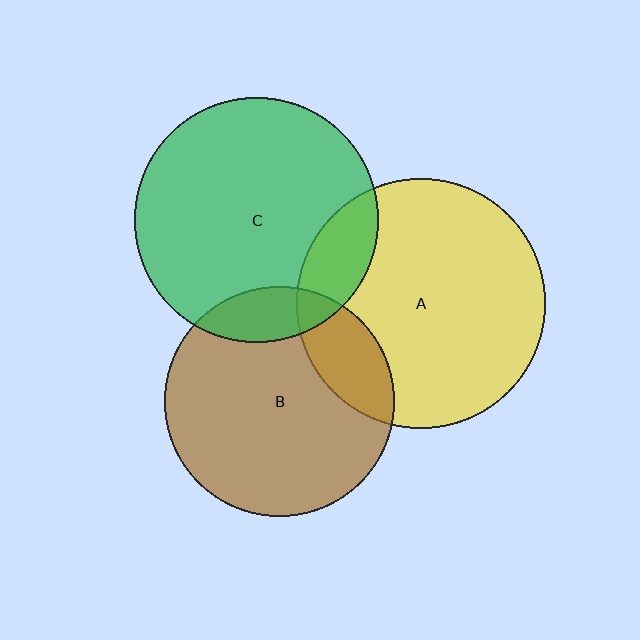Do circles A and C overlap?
Yes.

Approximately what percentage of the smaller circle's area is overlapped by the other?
Approximately 15%.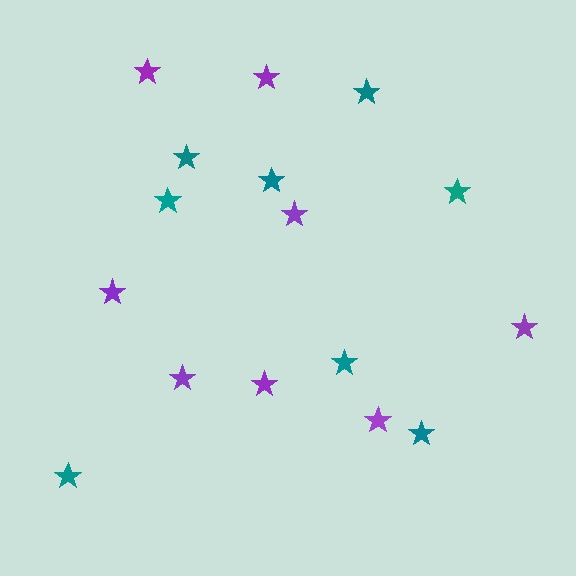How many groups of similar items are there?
There are 2 groups: one group of teal stars (8) and one group of purple stars (8).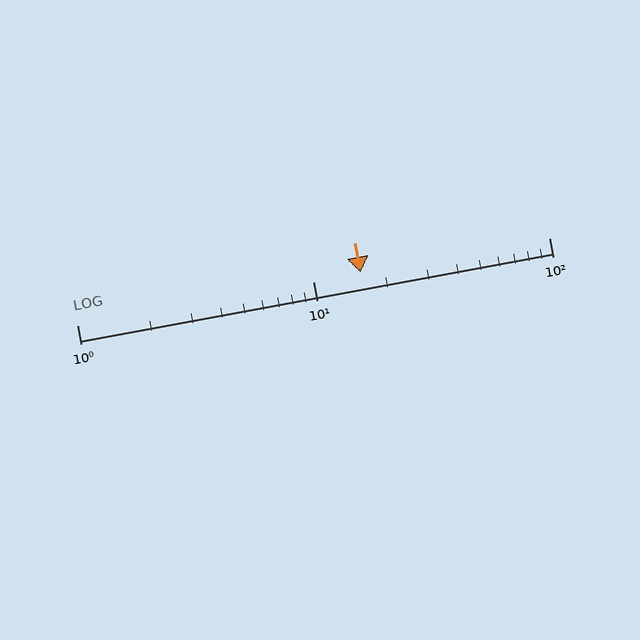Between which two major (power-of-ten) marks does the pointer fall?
The pointer is between 10 and 100.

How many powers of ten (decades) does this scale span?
The scale spans 2 decades, from 1 to 100.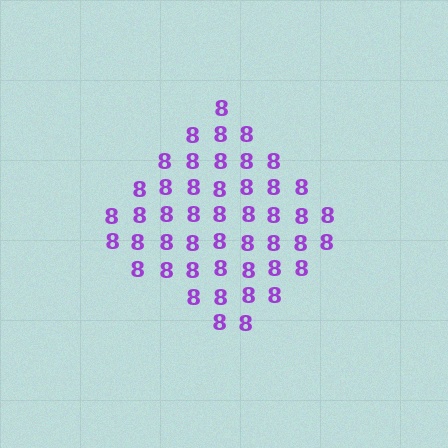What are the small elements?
The small elements are digit 8's.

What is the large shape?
The large shape is a diamond.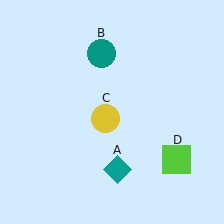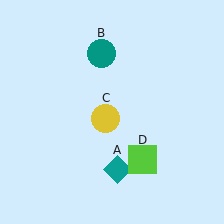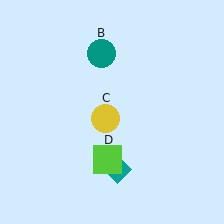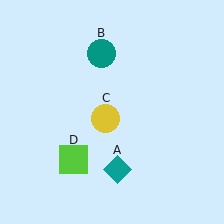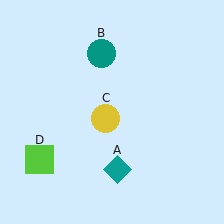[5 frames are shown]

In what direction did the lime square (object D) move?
The lime square (object D) moved left.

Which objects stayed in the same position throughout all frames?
Teal diamond (object A) and teal circle (object B) and yellow circle (object C) remained stationary.